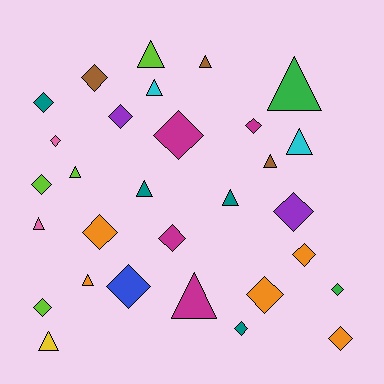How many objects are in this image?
There are 30 objects.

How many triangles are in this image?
There are 13 triangles.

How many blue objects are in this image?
There is 1 blue object.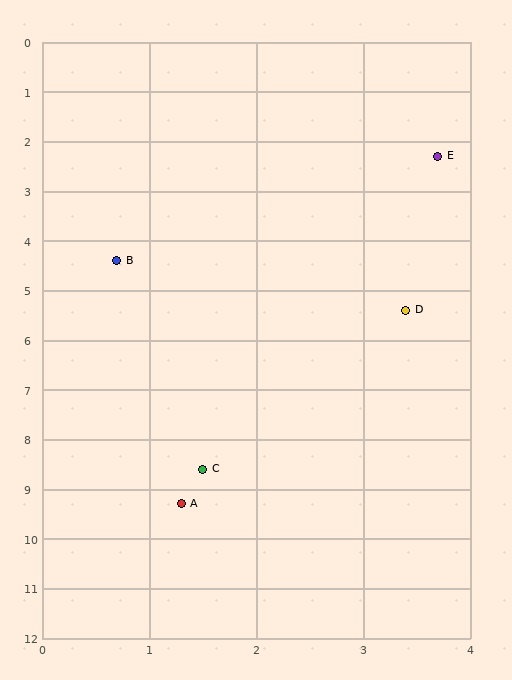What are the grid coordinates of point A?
Point A is at approximately (1.3, 9.3).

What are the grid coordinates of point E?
Point E is at approximately (3.7, 2.3).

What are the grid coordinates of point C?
Point C is at approximately (1.5, 8.6).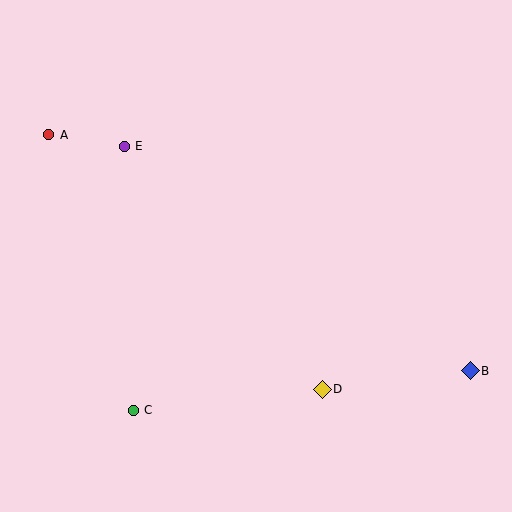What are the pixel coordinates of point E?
Point E is at (124, 146).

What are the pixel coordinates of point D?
Point D is at (322, 389).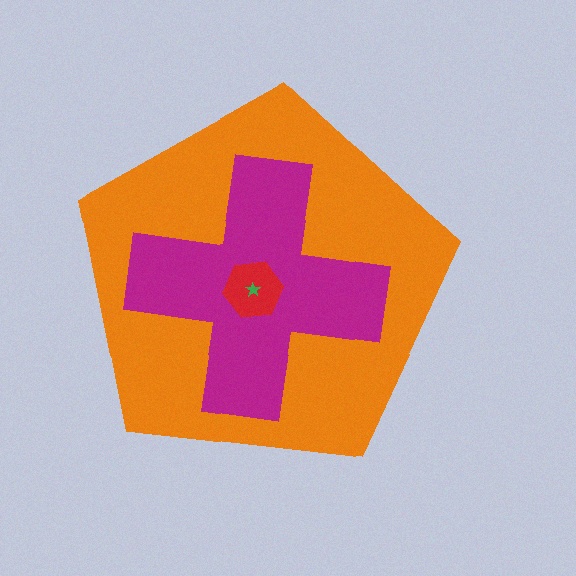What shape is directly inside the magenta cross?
The red hexagon.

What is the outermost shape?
The orange pentagon.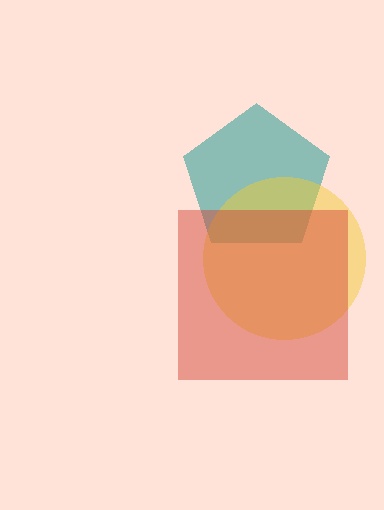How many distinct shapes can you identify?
There are 3 distinct shapes: a teal pentagon, a yellow circle, a red square.